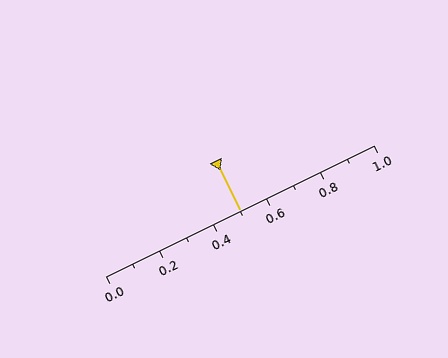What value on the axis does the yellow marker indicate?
The marker indicates approximately 0.5.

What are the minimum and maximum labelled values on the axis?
The axis runs from 0.0 to 1.0.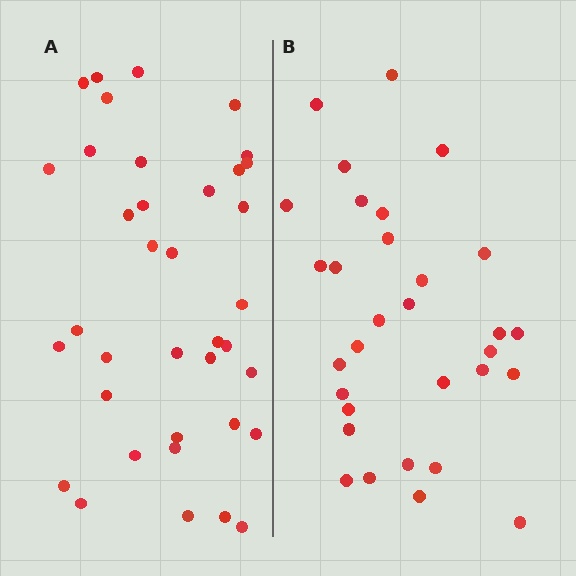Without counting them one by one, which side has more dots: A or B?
Region A (the left region) has more dots.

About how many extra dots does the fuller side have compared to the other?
Region A has about 6 more dots than region B.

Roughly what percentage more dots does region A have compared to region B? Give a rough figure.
About 20% more.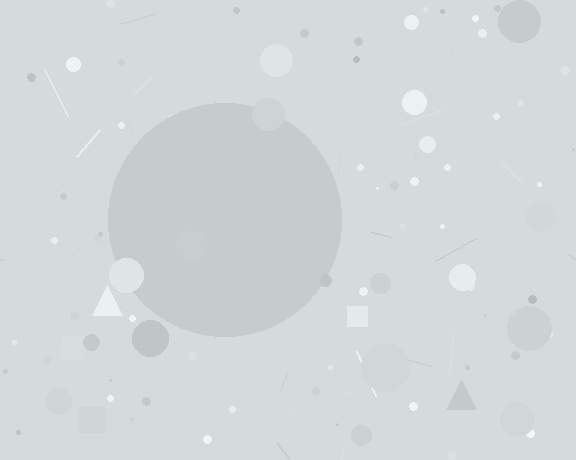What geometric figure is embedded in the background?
A circle is embedded in the background.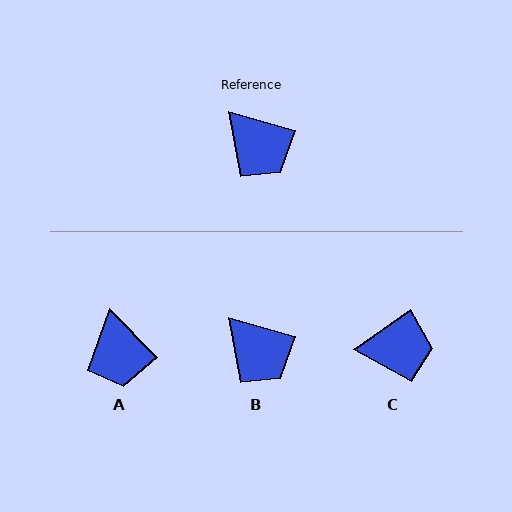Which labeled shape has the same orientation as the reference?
B.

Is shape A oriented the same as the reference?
No, it is off by about 30 degrees.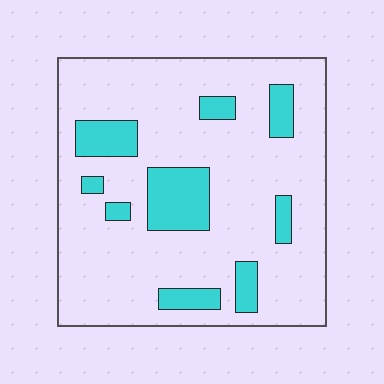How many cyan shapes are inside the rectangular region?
9.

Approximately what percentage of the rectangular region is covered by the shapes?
Approximately 20%.